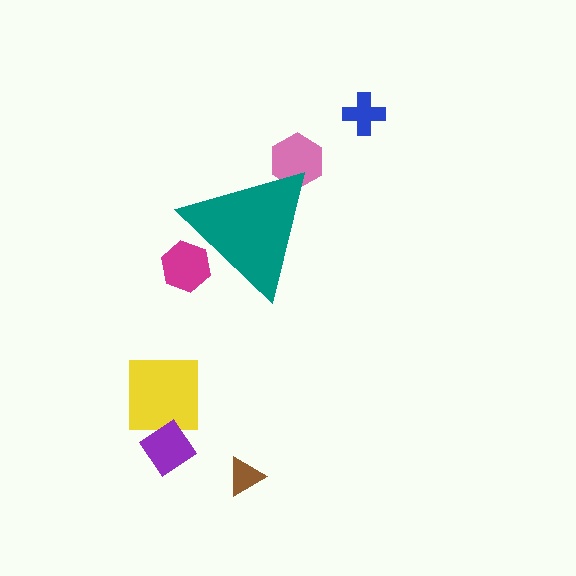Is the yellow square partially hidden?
No, the yellow square is fully visible.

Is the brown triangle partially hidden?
No, the brown triangle is fully visible.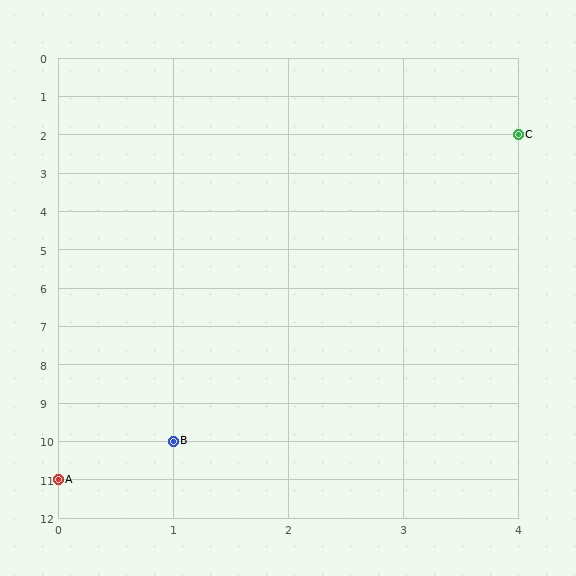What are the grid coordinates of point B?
Point B is at grid coordinates (1, 10).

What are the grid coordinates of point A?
Point A is at grid coordinates (0, 11).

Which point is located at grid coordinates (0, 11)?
Point A is at (0, 11).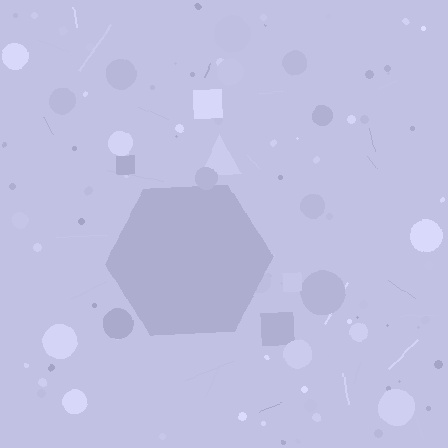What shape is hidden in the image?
A hexagon is hidden in the image.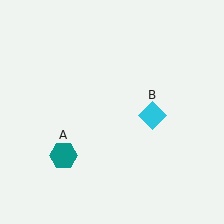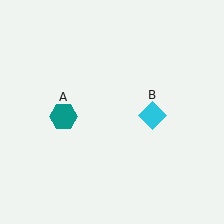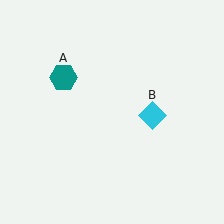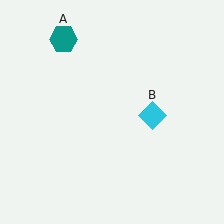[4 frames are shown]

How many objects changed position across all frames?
1 object changed position: teal hexagon (object A).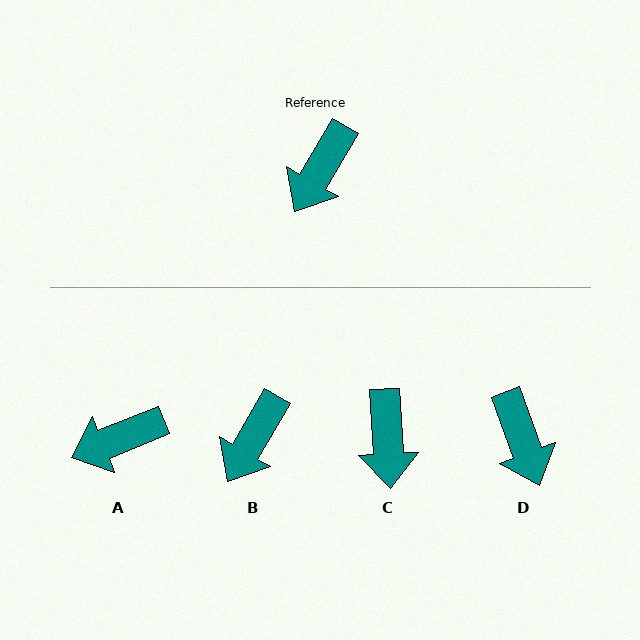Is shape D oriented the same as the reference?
No, it is off by about 50 degrees.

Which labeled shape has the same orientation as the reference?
B.